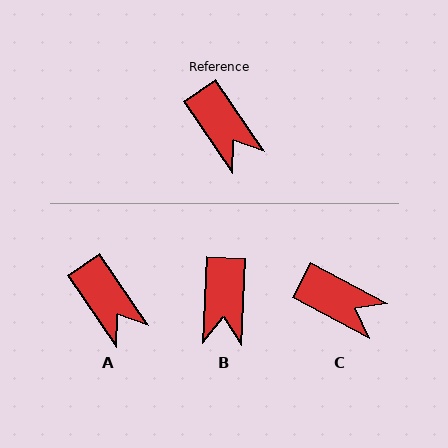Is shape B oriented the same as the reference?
No, it is off by about 37 degrees.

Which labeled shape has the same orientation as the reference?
A.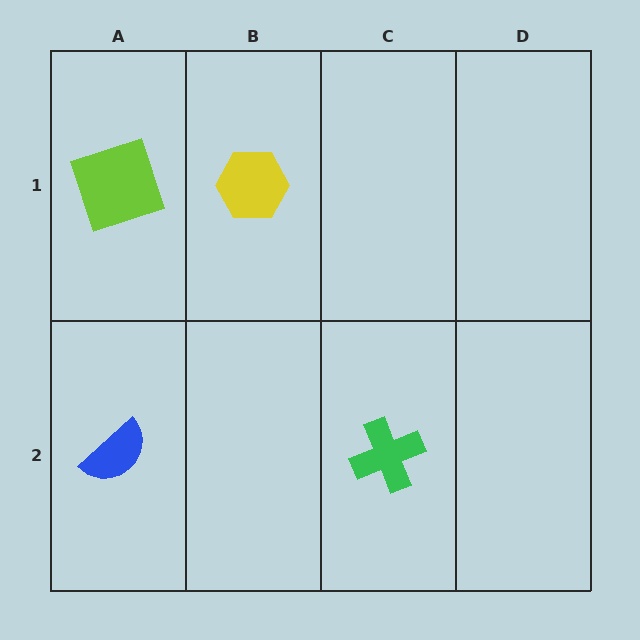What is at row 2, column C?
A green cross.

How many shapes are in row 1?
2 shapes.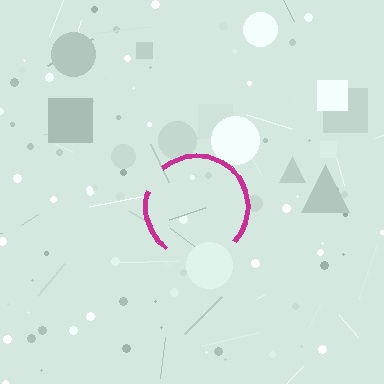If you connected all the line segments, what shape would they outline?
They would outline a circle.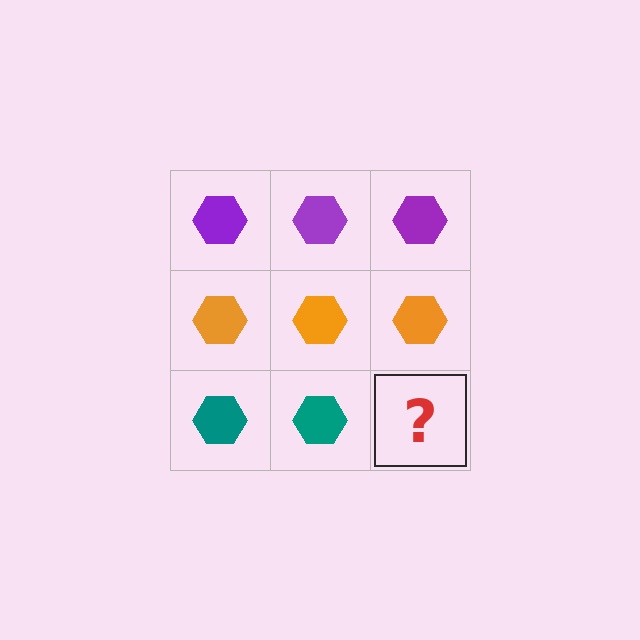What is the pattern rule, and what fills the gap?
The rule is that each row has a consistent color. The gap should be filled with a teal hexagon.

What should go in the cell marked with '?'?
The missing cell should contain a teal hexagon.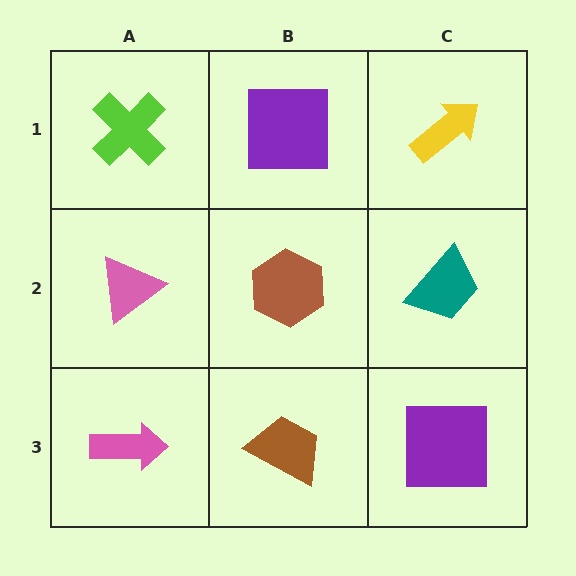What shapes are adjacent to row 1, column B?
A brown hexagon (row 2, column B), a lime cross (row 1, column A), a yellow arrow (row 1, column C).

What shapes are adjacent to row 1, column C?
A teal trapezoid (row 2, column C), a purple square (row 1, column B).